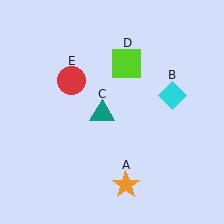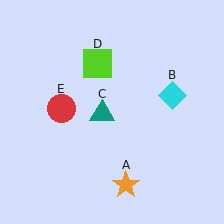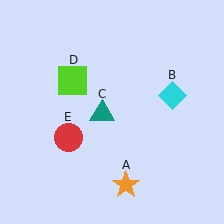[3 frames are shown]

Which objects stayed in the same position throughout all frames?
Orange star (object A) and cyan diamond (object B) and teal triangle (object C) remained stationary.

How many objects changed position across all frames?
2 objects changed position: lime square (object D), red circle (object E).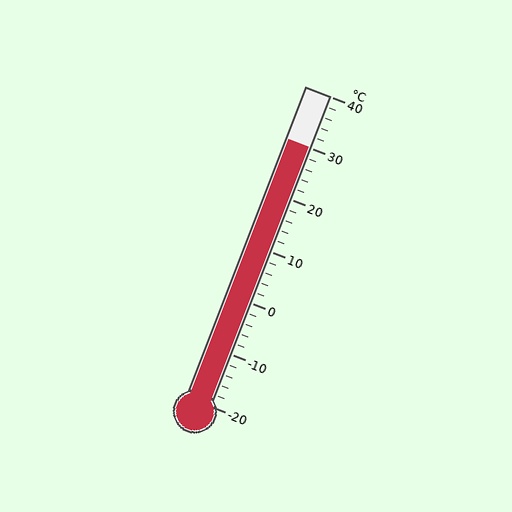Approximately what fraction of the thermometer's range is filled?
The thermometer is filled to approximately 85% of its range.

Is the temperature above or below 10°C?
The temperature is above 10°C.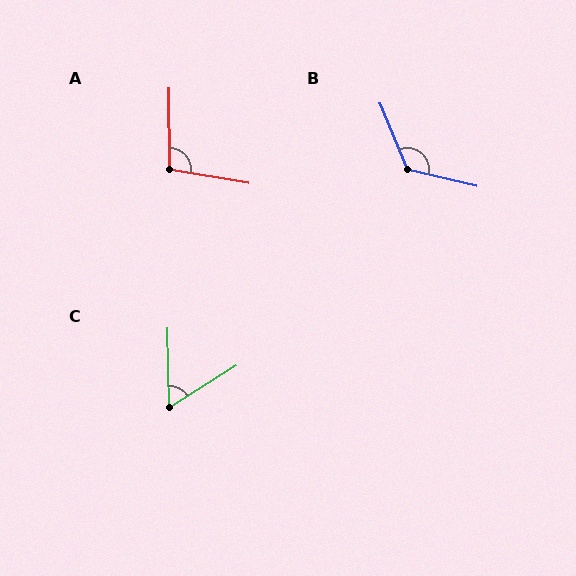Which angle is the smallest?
C, at approximately 59 degrees.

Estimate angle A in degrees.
Approximately 100 degrees.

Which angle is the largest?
B, at approximately 126 degrees.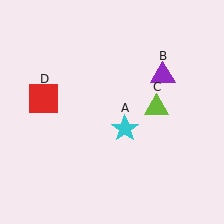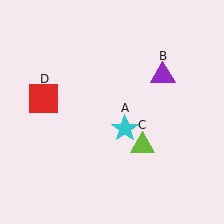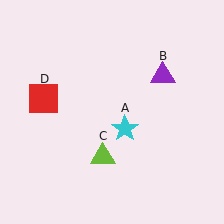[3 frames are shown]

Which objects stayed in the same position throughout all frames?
Cyan star (object A) and purple triangle (object B) and red square (object D) remained stationary.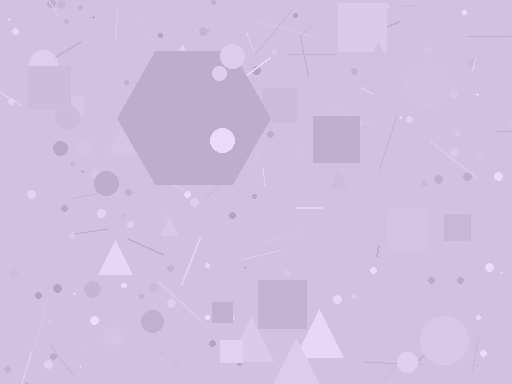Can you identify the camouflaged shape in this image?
The camouflaged shape is a hexagon.